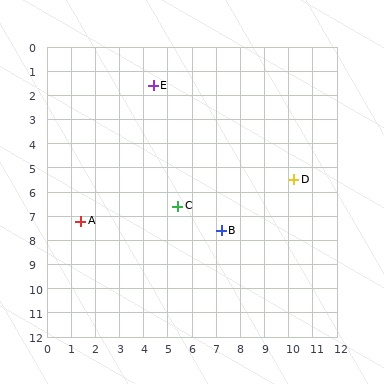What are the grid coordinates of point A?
Point A is at approximately (1.4, 7.2).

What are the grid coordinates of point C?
Point C is at approximately (5.4, 6.6).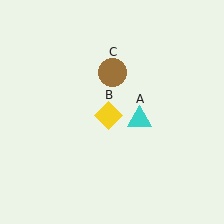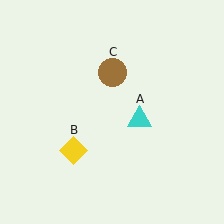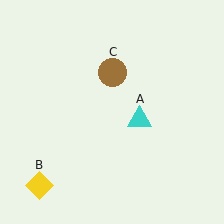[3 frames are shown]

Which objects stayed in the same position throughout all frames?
Cyan triangle (object A) and brown circle (object C) remained stationary.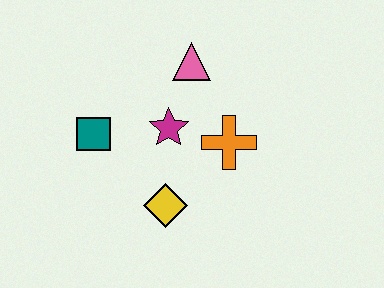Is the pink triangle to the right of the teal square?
Yes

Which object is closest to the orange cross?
The magenta star is closest to the orange cross.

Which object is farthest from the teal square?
The orange cross is farthest from the teal square.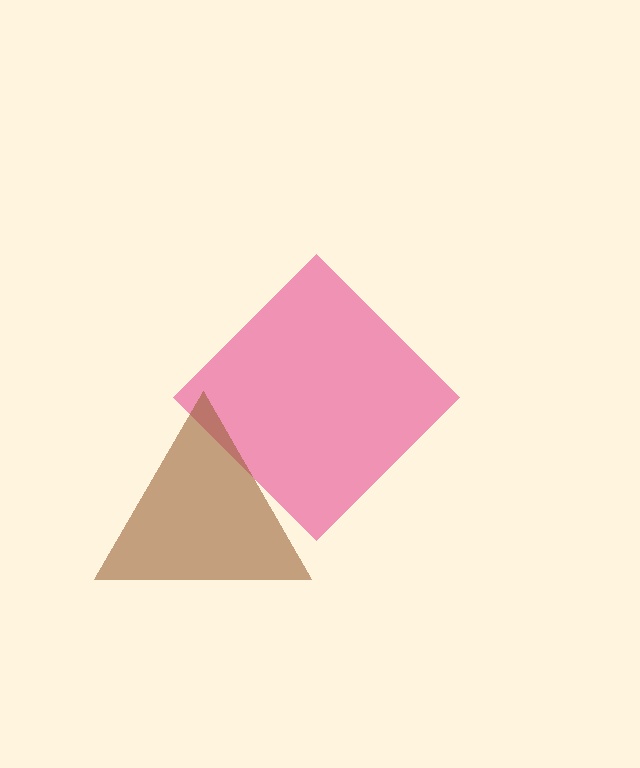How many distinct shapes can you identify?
There are 2 distinct shapes: a pink diamond, a brown triangle.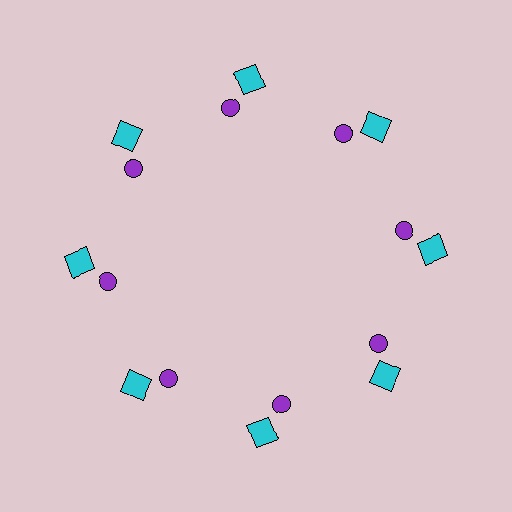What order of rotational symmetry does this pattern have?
This pattern has 8-fold rotational symmetry.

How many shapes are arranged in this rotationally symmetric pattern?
There are 16 shapes, arranged in 8 groups of 2.